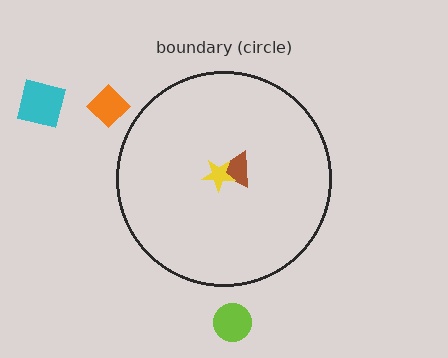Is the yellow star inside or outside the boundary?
Inside.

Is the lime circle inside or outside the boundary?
Outside.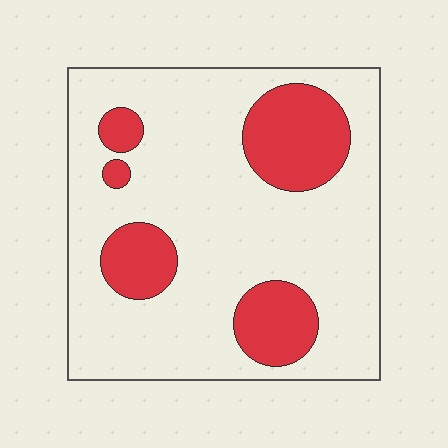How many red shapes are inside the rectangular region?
5.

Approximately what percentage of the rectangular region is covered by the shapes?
Approximately 25%.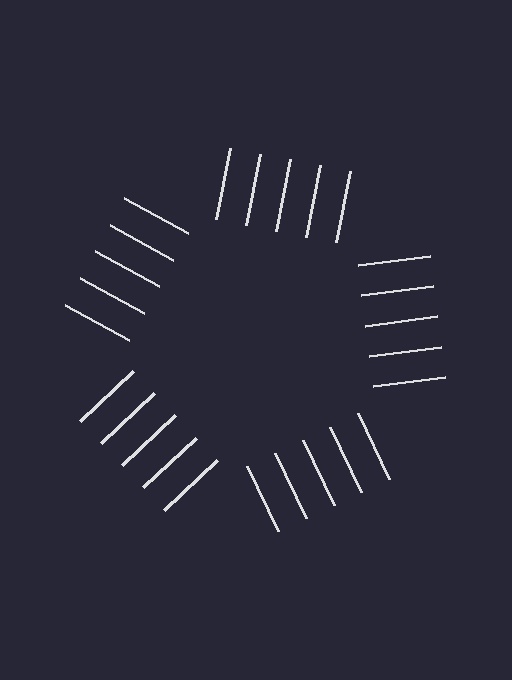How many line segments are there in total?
25 — 5 along each of the 5 edges.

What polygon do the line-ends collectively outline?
An illusory pentagon — the line segments terminate on its edges but no continuous stroke is drawn.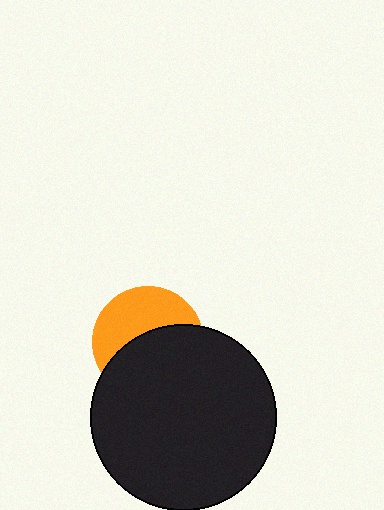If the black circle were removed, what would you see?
You would see the complete orange circle.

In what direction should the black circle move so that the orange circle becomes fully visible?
The black circle should move down. That is the shortest direction to clear the overlap and leave the orange circle fully visible.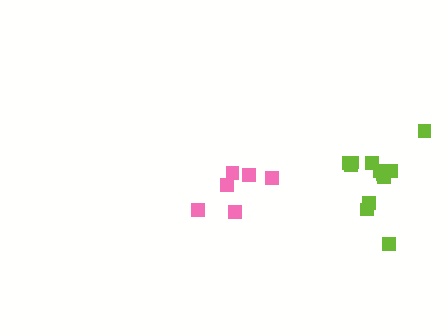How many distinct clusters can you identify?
There are 2 distinct clusters.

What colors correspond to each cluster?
The clusters are colored: lime, pink.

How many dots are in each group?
Group 1: 12 dots, Group 2: 6 dots (18 total).